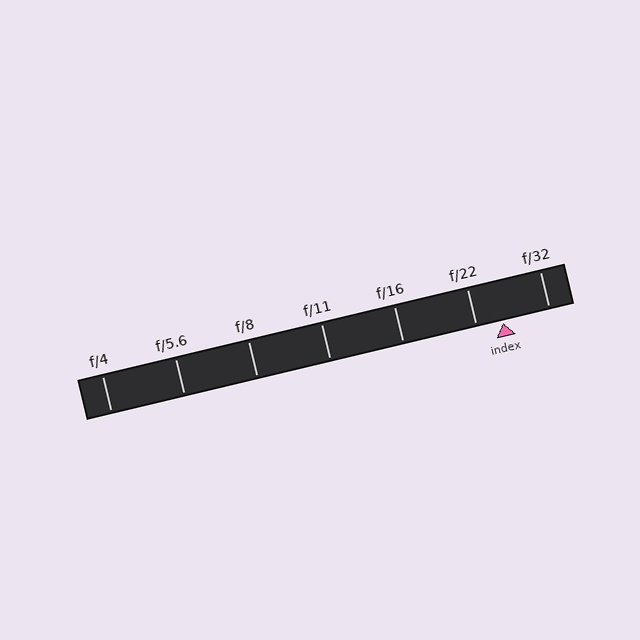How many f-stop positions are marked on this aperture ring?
There are 7 f-stop positions marked.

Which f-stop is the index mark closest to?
The index mark is closest to f/22.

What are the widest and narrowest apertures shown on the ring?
The widest aperture shown is f/4 and the narrowest is f/32.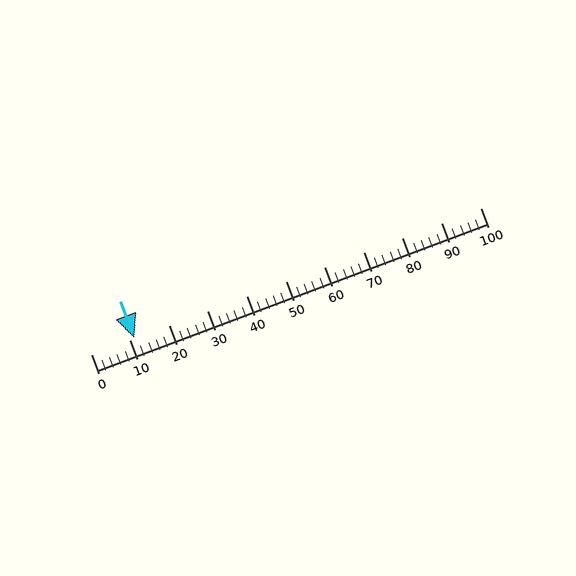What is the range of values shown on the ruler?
The ruler shows values from 0 to 100.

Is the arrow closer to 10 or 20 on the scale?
The arrow is closer to 10.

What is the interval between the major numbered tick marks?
The major tick marks are spaced 10 units apart.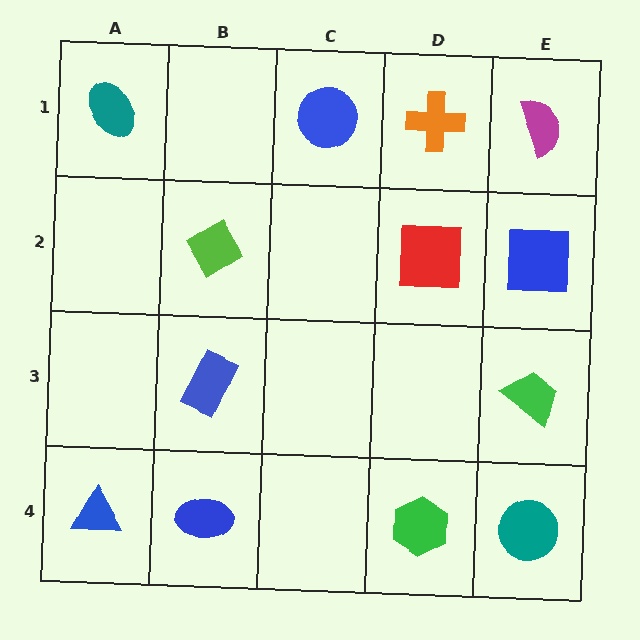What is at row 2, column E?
A blue square.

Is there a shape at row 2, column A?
No, that cell is empty.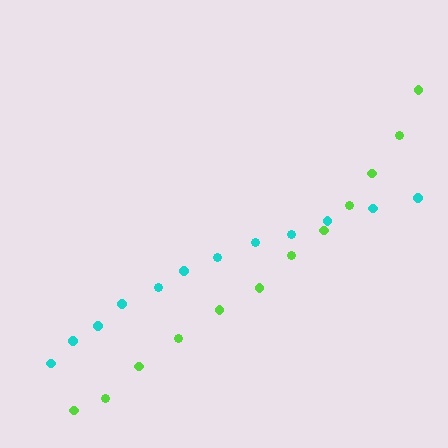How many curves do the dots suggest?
There are 2 distinct paths.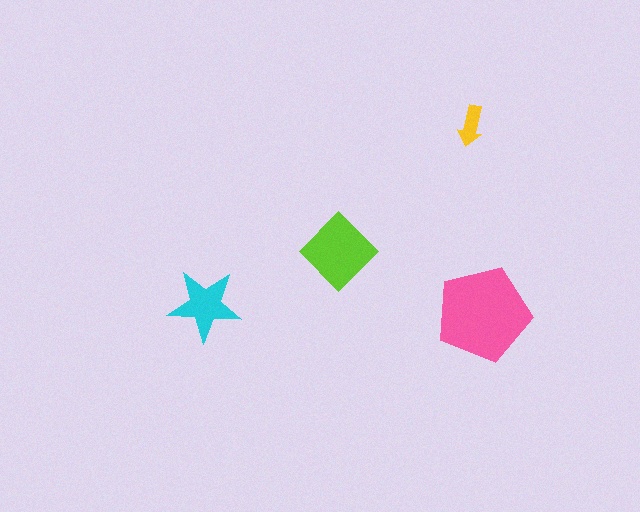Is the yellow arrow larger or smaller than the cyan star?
Smaller.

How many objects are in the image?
There are 4 objects in the image.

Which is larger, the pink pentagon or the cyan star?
The pink pentagon.